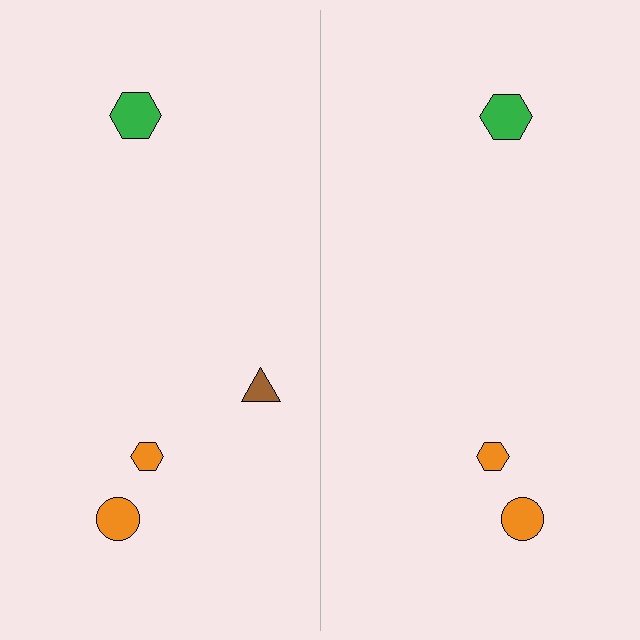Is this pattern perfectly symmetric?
No, the pattern is not perfectly symmetric. A brown triangle is missing from the right side.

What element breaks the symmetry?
A brown triangle is missing from the right side.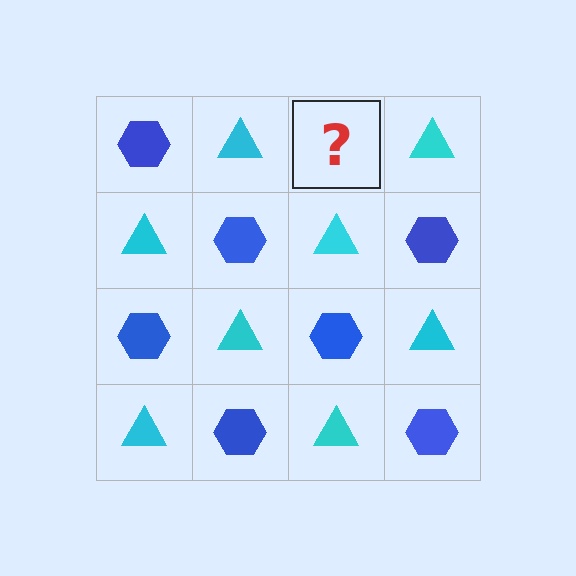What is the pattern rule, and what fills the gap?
The rule is that it alternates blue hexagon and cyan triangle in a checkerboard pattern. The gap should be filled with a blue hexagon.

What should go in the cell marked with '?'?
The missing cell should contain a blue hexagon.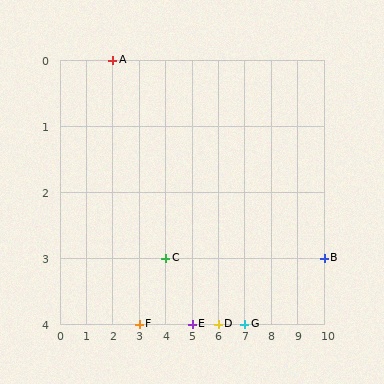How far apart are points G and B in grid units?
Points G and B are 3 columns and 1 row apart (about 3.2 grid units diagonally).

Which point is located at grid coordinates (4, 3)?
Point C is at (4, 3).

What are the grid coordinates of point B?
Point B is at grid coordinates (10, 3).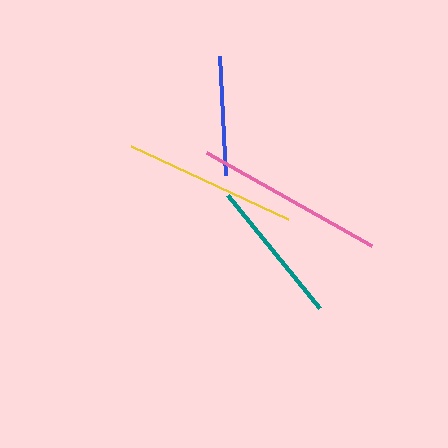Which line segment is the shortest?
The blue line is the shortest at approximately 119 pixels.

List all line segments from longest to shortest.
From longest to shortest: pink, yellow, teal, blue.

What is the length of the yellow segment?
The yellow segment is approximately 173 pixels long.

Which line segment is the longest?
The pink line is the longest at approximately 190 pixels.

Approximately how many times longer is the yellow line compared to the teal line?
The yellow line is approximately 1.2 times the length of the teal line.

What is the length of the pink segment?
The pink segment is approximately 190 pixels long.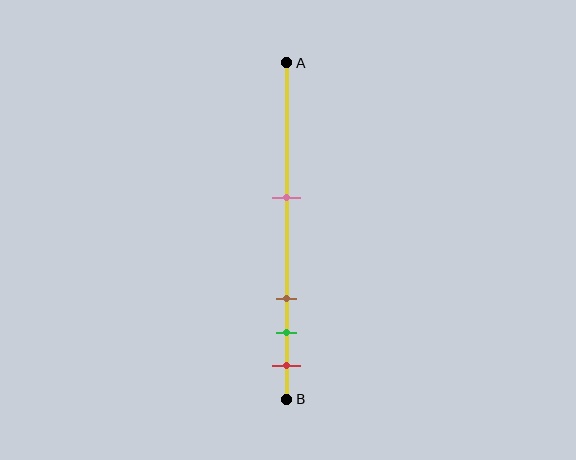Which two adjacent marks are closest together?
The green and red marks are the closest adjacent pair.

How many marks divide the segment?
There are 4 marks dividing the segment.